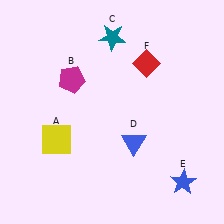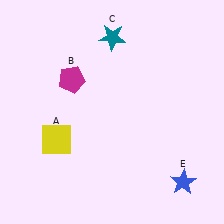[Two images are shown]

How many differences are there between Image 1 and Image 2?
There are 2 differences between the two images.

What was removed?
The red diamond (F), the blue triangle (D) were removed in Image 2.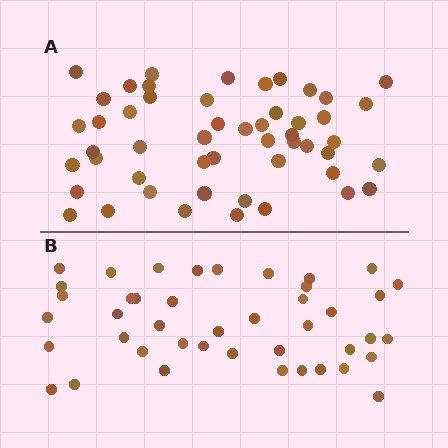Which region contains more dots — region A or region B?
Region A (the top region) has more dots.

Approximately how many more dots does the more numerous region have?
Region A has roughly 8 or so more dots than region B.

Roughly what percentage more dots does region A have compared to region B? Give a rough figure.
About 20% more.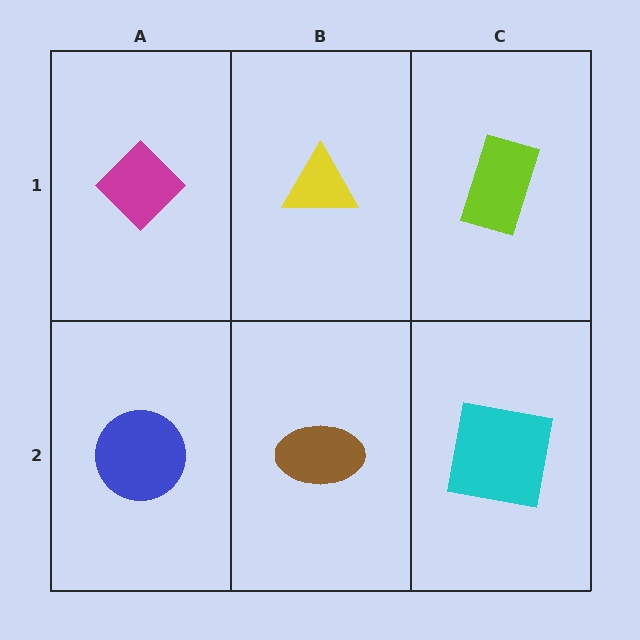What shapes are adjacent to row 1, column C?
A cyan square (row 2, column C), a yellow triangle (row 1, column B).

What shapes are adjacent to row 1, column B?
A brown ellipse (row 2, column B), a magenta diamond (row 1, column A), a lime rectangle (row 1, column C).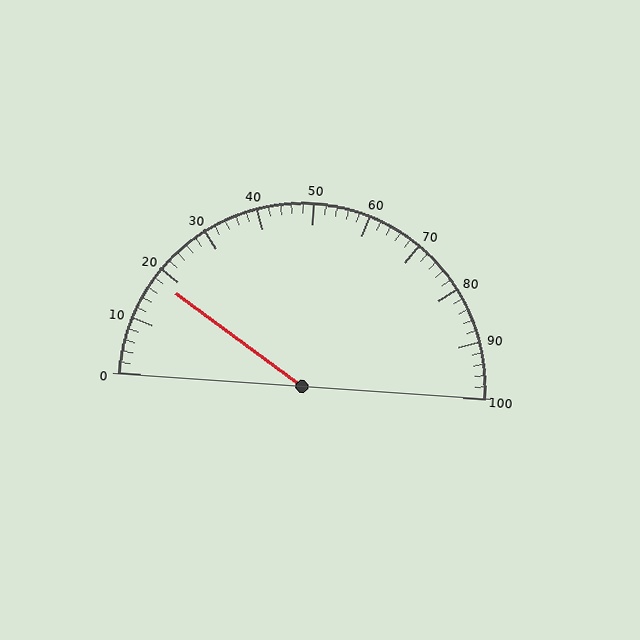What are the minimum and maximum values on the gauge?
The gauge ranges from 0 to 100.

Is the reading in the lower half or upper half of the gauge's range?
The reading is in the lower half of the range (0 to 100).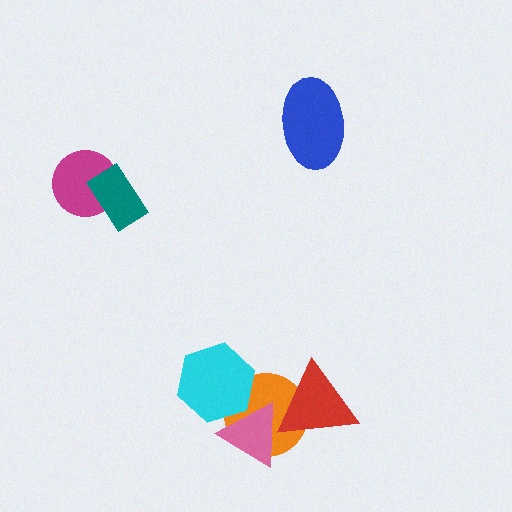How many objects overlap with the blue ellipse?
0 objects overlap with the blue ellipse.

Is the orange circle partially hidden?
Yes, it is partially covered by another shape.